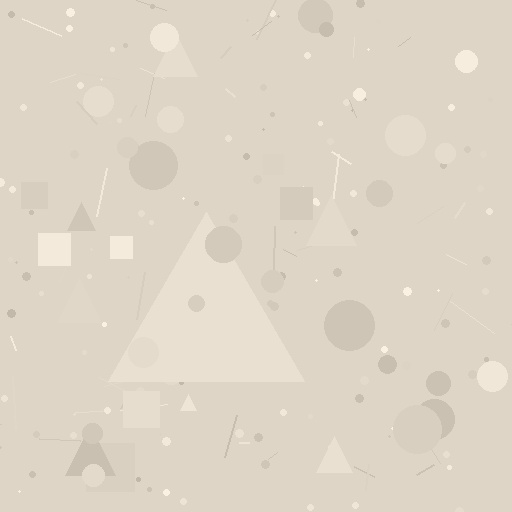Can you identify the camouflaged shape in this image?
The camouflaged shape is a triangle.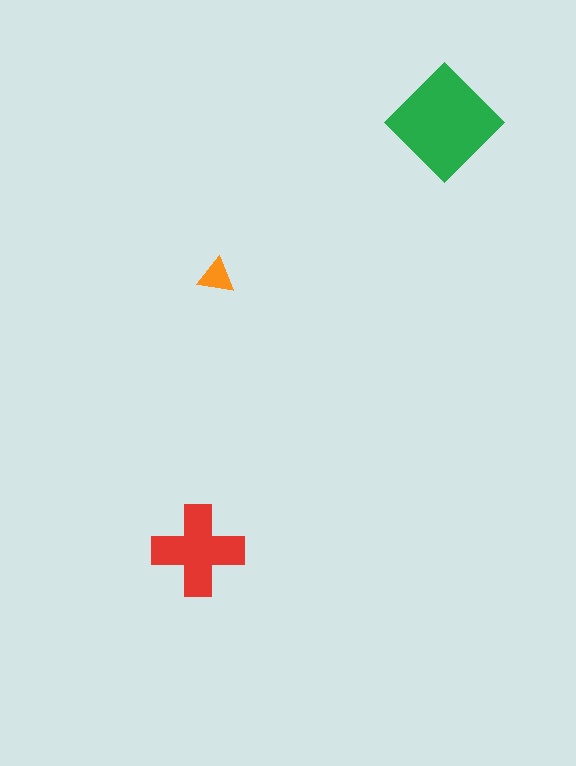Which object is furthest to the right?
The green diamond is rightmost.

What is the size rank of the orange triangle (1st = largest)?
3rd.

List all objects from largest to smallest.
The green diamond, the red cross, the orange triangle.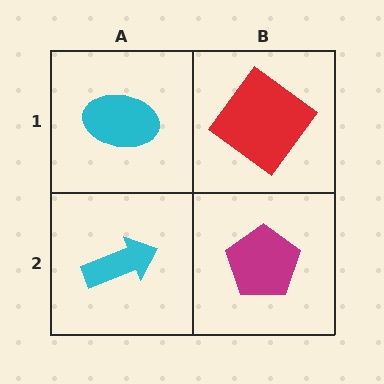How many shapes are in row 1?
2 shapes.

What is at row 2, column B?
A magenta pentagon.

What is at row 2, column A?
A cyan arrow.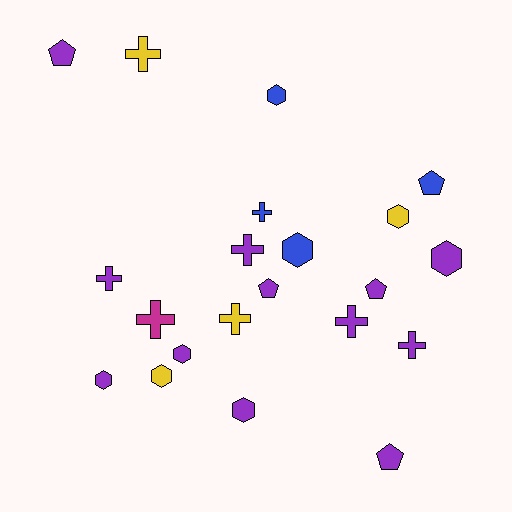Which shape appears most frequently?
Hexagon, with 8 objects.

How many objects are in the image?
There are 21 objects.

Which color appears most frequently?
Purple, with 12 objects.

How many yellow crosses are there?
There are 2 yellow crosses.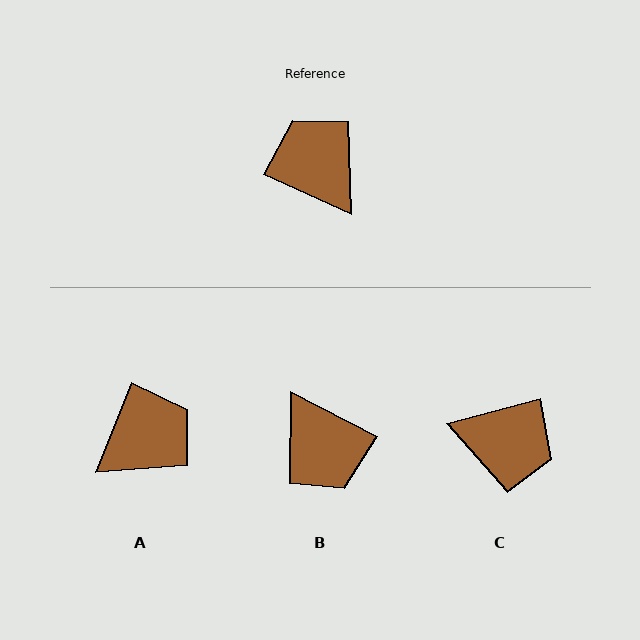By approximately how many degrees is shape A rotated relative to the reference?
Approximately 88 degrees clockwise.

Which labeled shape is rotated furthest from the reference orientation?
B, about 177 degrees away.